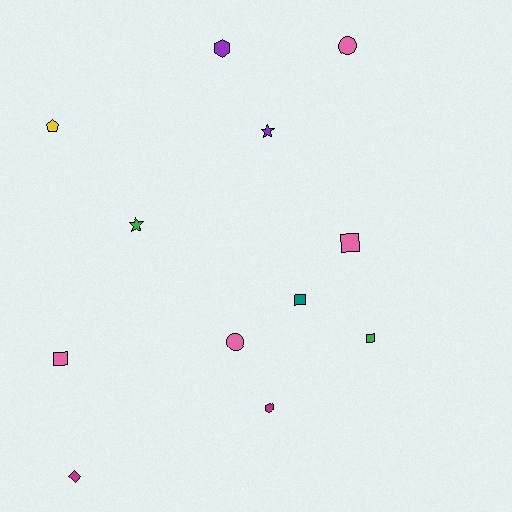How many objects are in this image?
There are 12 objects.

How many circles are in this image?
There are 2 circles.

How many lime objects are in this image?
There are no lime objects.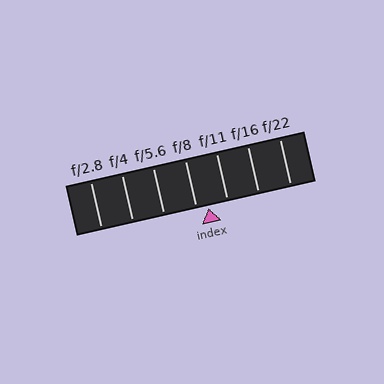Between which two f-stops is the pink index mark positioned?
The index mark is between f/8 and f/11.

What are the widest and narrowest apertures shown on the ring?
The widest aperture shown is f/2.8 and the narrowest is f/22.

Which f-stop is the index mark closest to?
The index mark is closest to f/8.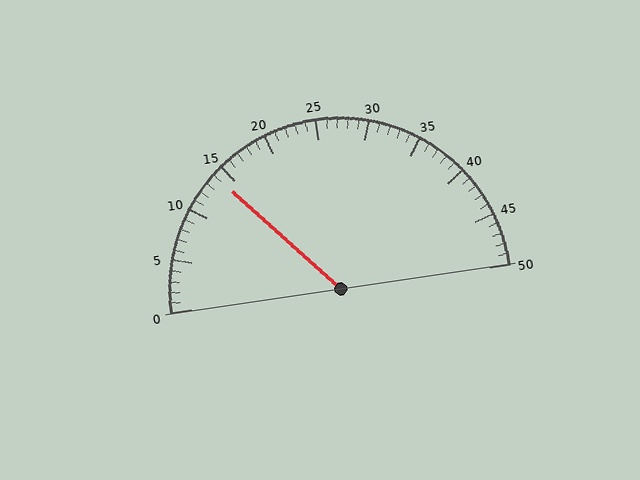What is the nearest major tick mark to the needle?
The nearest major tick mark is 15.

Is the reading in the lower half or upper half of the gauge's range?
The reading is in the lower half of the range (0 to 50).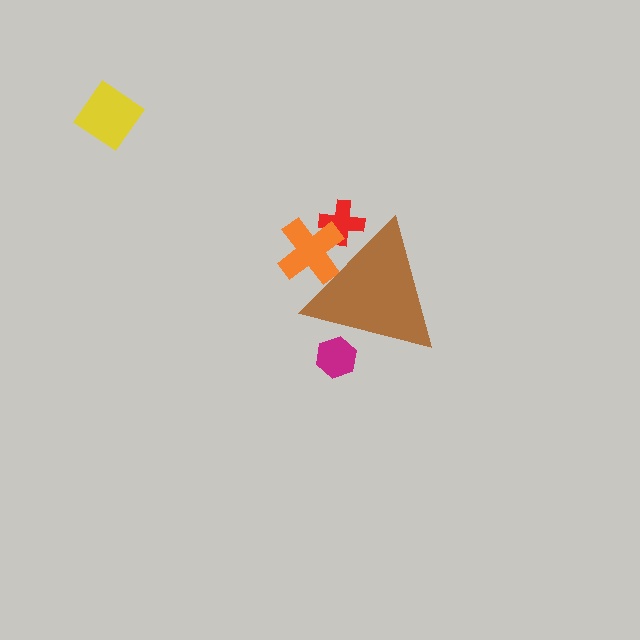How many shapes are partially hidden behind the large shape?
3 shapes are partially hidden.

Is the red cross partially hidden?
Yes, the red cross is partially hidden behind the brown triangle.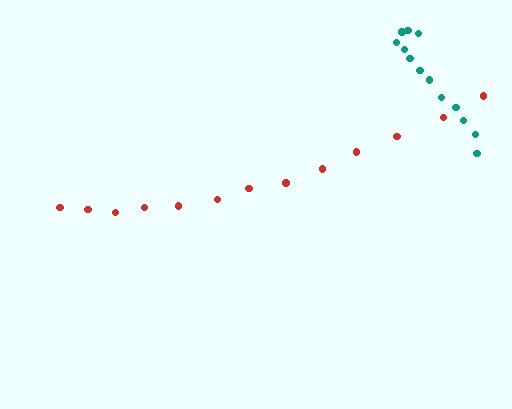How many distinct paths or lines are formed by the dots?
There are 2 distinct paths.